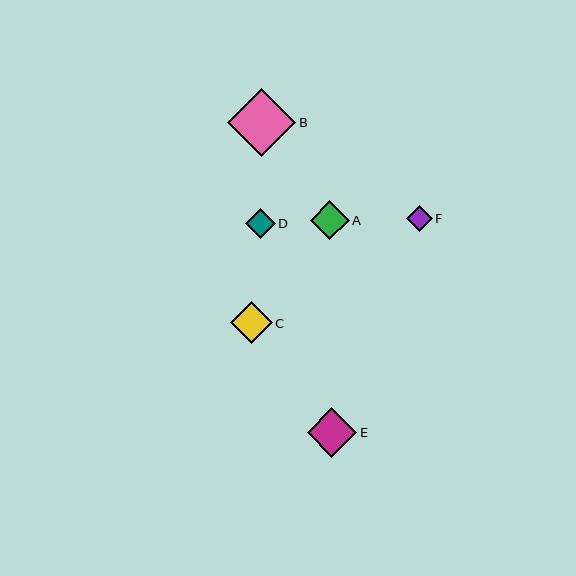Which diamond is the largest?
Diamond B is the largest with a size of approximately 69 pixels.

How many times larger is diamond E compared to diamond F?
Diamond E is approximately 1.9 times the size of diamond F.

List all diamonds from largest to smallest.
From largest to smallest: B, E, C, A, D, F.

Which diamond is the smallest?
Diamond F is the smallest with a size of approximately 26 pixels.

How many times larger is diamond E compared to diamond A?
Diamond E is approximately 1.3 times the size of diamond A.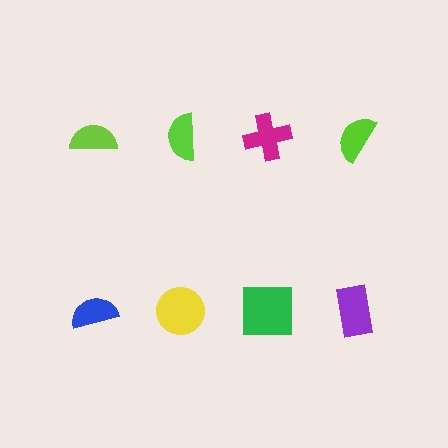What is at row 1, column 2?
A lime semicircle.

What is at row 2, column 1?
A blue semicircle.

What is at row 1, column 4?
A lime semicircle.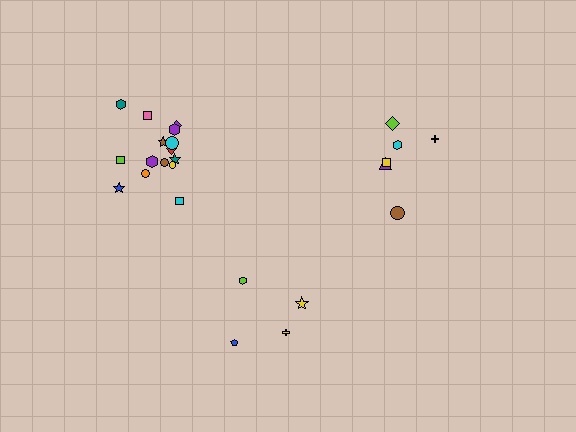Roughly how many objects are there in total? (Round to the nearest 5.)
Roughly 25 objects in total.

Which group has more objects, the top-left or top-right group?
The top-left group.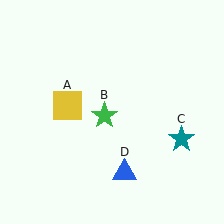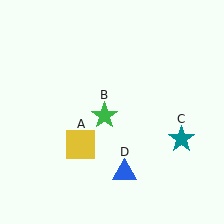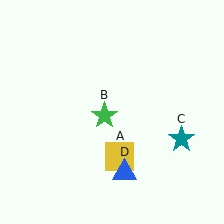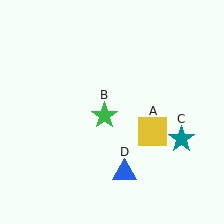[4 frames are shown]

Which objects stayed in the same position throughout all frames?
Green star (object B) and teal star (object C) and blue triangle (object D) remained stationary.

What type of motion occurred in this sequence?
The yellow square (object A) rotated counterclockwise around the center of the scene.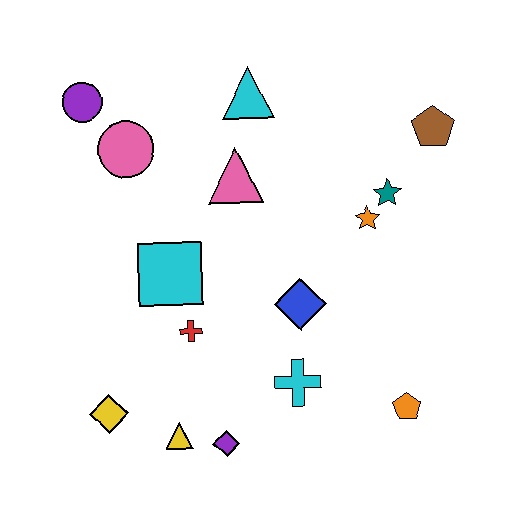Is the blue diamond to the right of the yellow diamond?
Yes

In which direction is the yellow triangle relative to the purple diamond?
The yellow triangle is to the left of the purple diamond.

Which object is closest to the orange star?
The teal star is closest to the orange star.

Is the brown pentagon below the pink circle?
No